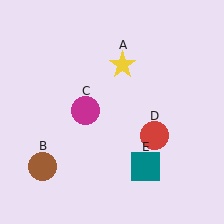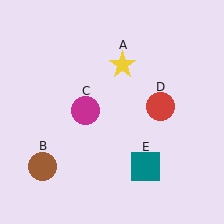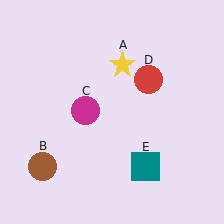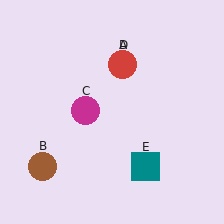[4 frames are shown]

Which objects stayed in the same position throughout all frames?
Yellow star (object A) and brown circle (object B) and magenta circle (object C) and teal square (object E) remained stationary.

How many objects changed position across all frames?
1 object changed position: red circle (object D).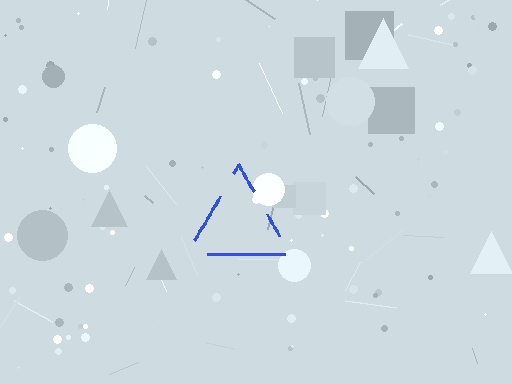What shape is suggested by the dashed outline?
The dashed outline suggests a triangle.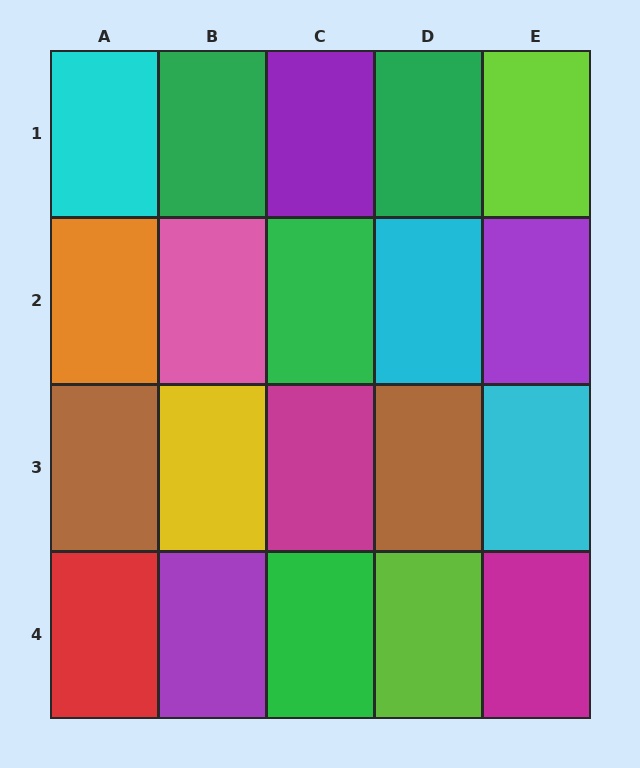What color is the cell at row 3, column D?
Brown.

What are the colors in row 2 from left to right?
Orange, pink, green, cyan, purple.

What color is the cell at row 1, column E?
Lime.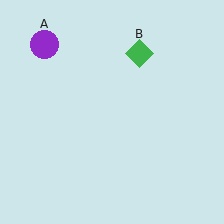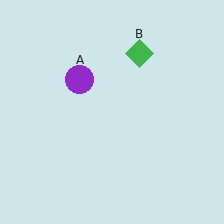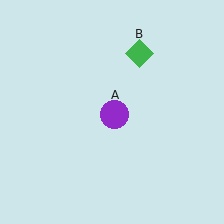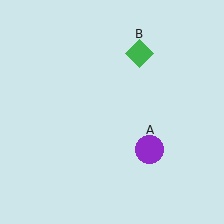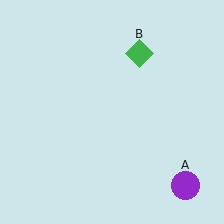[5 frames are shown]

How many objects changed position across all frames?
1 object changed position: purple circle (object A).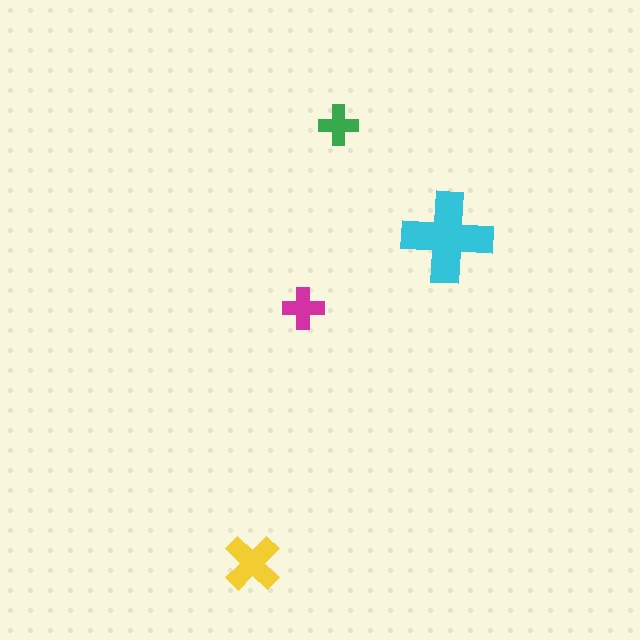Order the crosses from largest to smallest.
the cyan one, the yellow one, the magenta one, the green one.